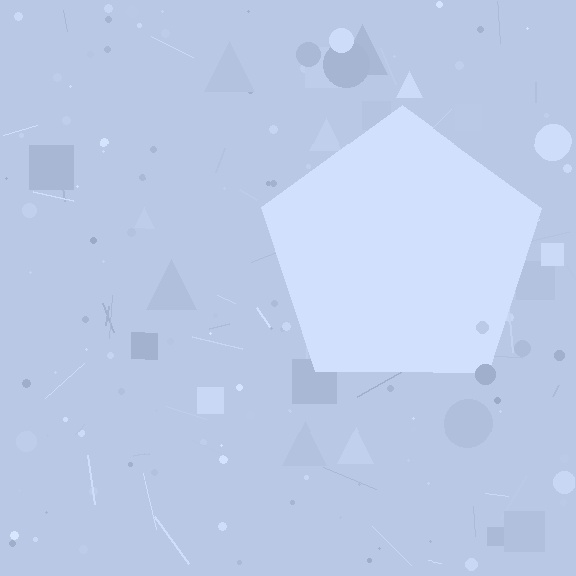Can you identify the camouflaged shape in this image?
The camouflaged shape is a pentagon.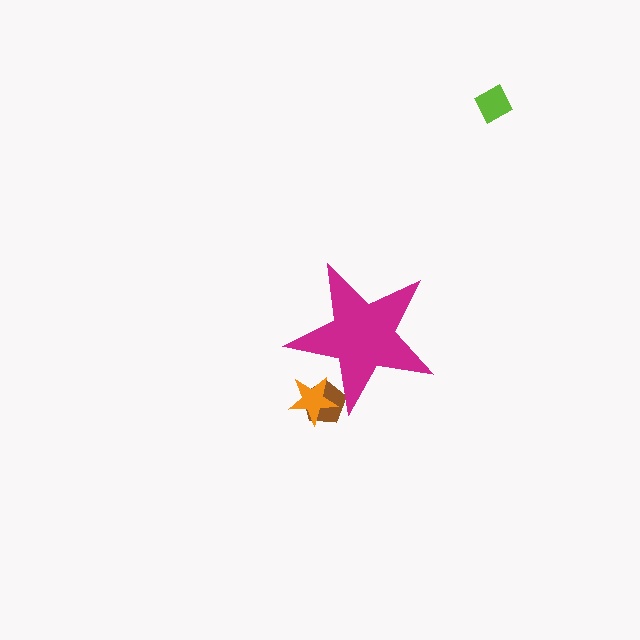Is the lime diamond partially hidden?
No, the lime diamond is fully visible.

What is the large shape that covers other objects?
A magenta star.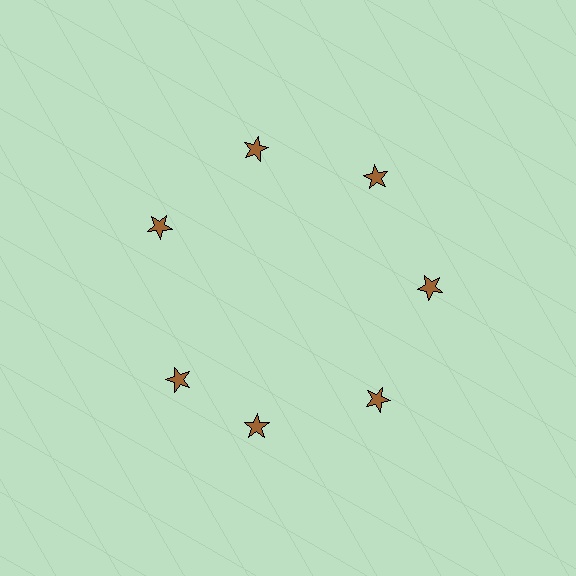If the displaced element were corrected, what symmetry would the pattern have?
It would have 7-fold rotational symmetry — the pattern would map onto itself every 51 degrees.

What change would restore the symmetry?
The symmetry would be restored by rotating it back into even spacing with its neighbors so that all 7 stars sit at equal angles and equal distance from the center.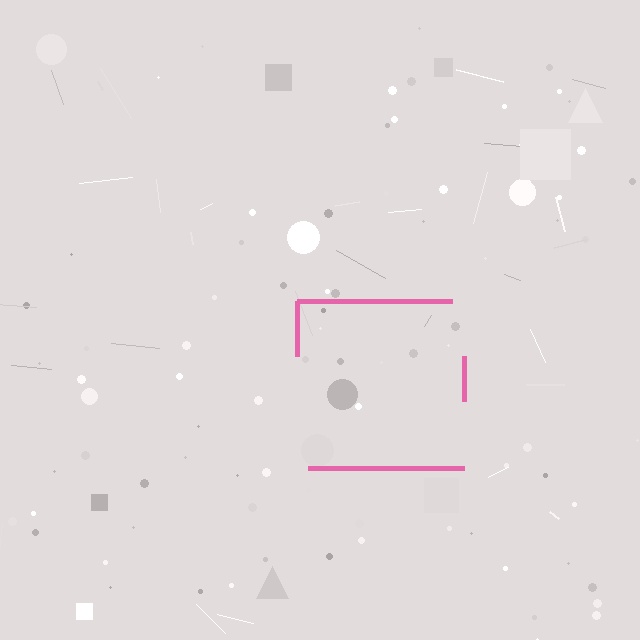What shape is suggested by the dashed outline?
The dashed outline suggests a square.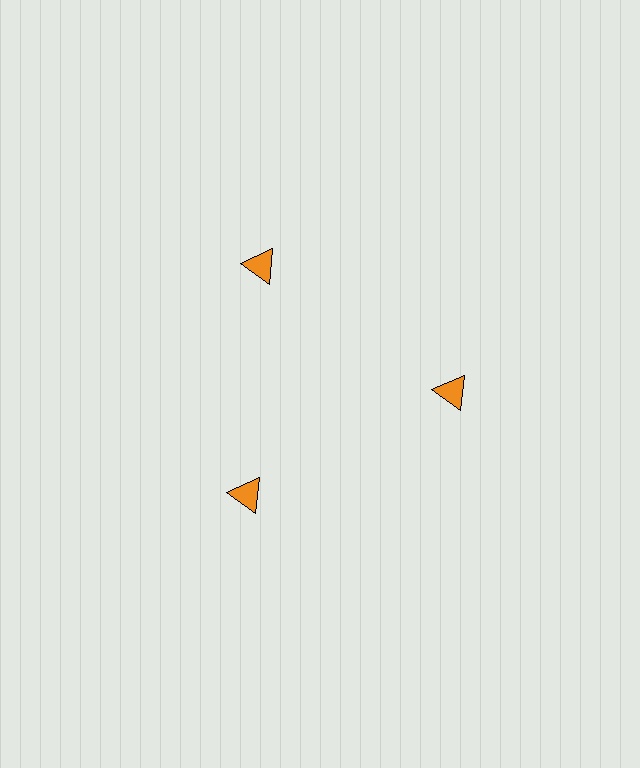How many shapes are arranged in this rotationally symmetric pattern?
There are 3 shapes, arranged in 3 groups of 1.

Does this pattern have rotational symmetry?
Yes, this pattern has 3-fold rotational symmetry. It looks the same after rotating 120 degrees around the center.